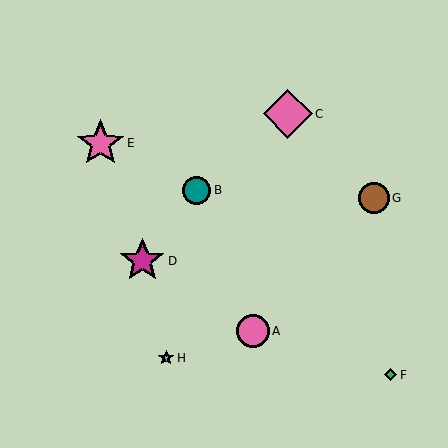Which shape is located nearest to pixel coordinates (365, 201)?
The brown circle (labeled G) at (374, 198) is nearest to that location.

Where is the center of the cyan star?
The center of the cyan star is at (166, 358).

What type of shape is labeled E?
Shape E is a pink star.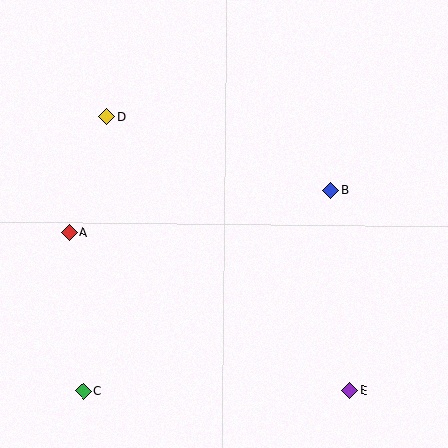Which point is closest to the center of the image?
Point B at (331, 190) is closest to the center.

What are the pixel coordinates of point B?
Point B is at (331, 190).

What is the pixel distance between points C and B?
The distance between C and B is 318 pixels.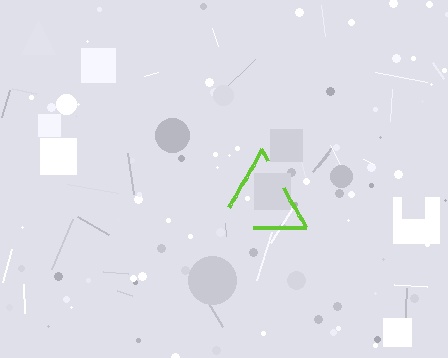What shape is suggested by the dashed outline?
The dashed outline suggests a triangle.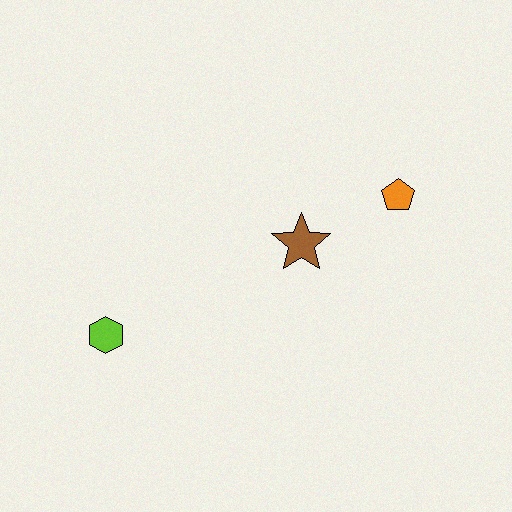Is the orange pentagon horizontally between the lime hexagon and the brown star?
No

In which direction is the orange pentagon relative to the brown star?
The orange pentagon is to the right of the brown star.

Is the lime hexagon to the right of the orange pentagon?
No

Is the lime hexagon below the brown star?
Yes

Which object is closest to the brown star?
The orange pentagon is closest to the brown star.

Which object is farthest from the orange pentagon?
The lime hexagon is farthest from the orange pentagon.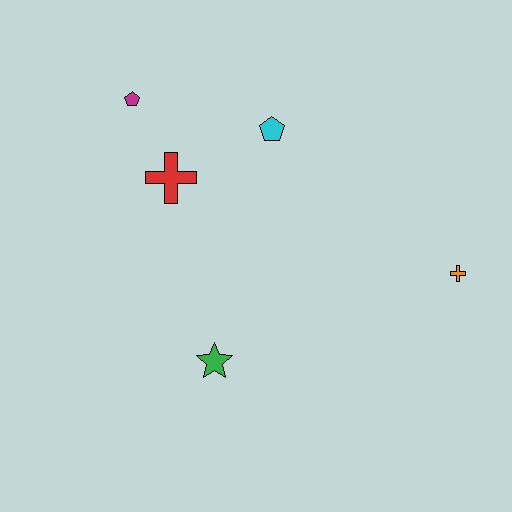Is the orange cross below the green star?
No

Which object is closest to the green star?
The red cross is closest to the green star.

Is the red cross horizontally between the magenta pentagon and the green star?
Yes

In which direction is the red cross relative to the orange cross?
The red cross is to the left of the orange cross.